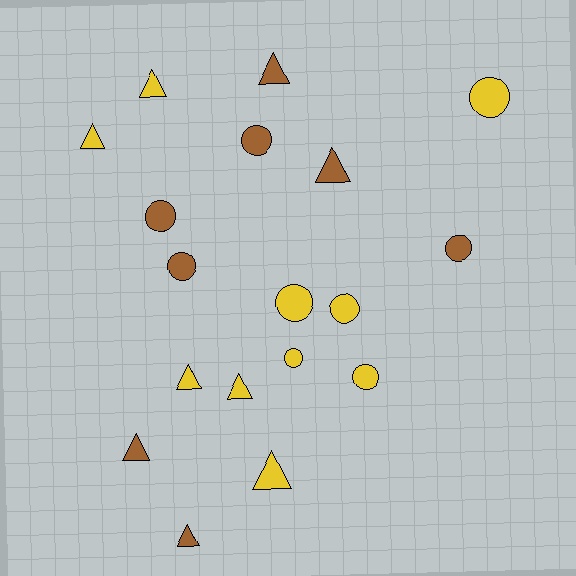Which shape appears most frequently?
Triangle, with 9 objects.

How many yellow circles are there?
There are 5 yellow circles.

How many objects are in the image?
There are 18 objects.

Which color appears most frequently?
Yellow, with 10 objects.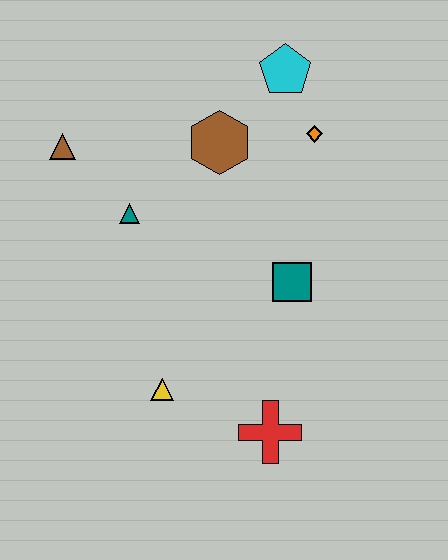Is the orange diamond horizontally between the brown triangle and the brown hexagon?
No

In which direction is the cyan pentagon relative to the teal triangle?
The cyan pentagon is to the right of the teal triangle.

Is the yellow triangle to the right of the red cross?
No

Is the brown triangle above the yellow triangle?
Yes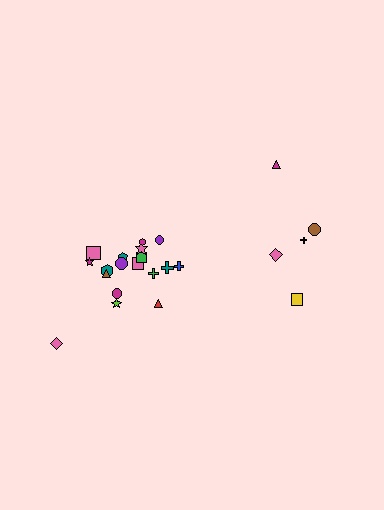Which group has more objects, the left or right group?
The left group.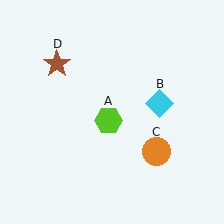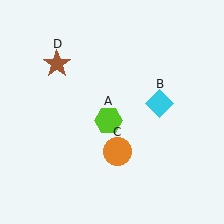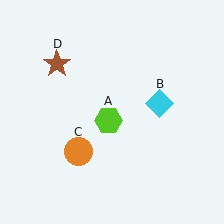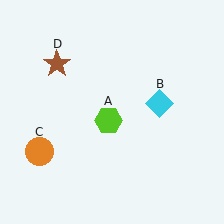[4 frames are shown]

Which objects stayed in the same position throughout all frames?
Lime hexagon (object A) and cyan diamond (object B) and brown star (object D) remained stationary.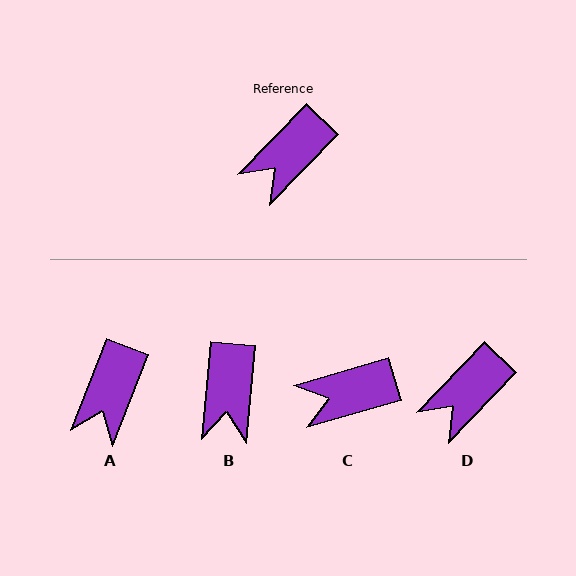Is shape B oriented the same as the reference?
No, it is off by about 39 degrees.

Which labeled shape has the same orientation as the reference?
D.